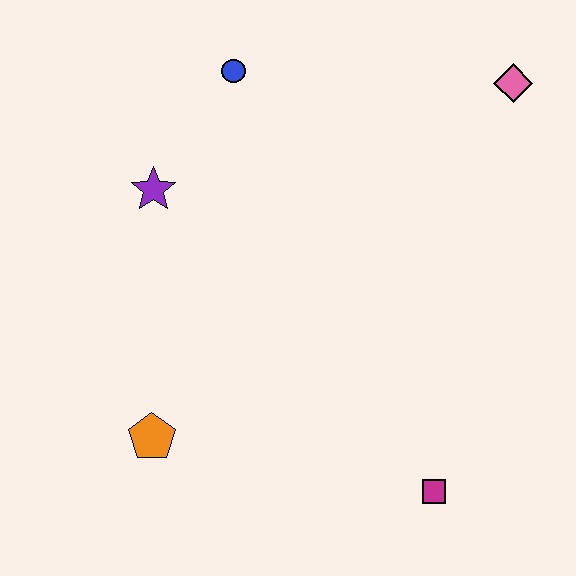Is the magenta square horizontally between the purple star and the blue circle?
No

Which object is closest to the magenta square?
The orange pentagon is closest to the magenta square.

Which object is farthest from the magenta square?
The blue circle is farthest from the magenta square.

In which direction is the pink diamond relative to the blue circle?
The pink diamond is to the right of the blue circle.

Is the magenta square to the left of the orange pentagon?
No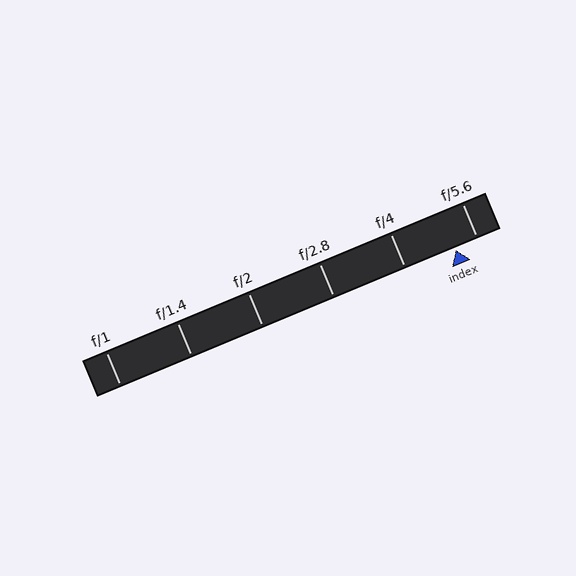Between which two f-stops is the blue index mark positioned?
The index mark is between f/4 and f/5.6.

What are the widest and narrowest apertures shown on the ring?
The widest aperture shown is f/1 and the narrowest is f/5.6.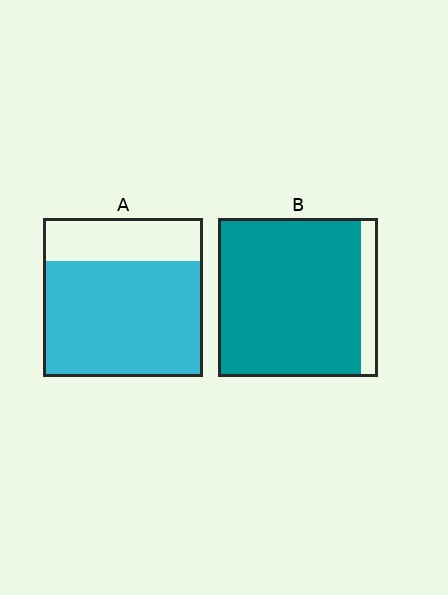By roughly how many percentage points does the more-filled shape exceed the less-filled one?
By roughly 15 percentage points (B over A).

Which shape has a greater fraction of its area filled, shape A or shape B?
Shape B.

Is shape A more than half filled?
Yes.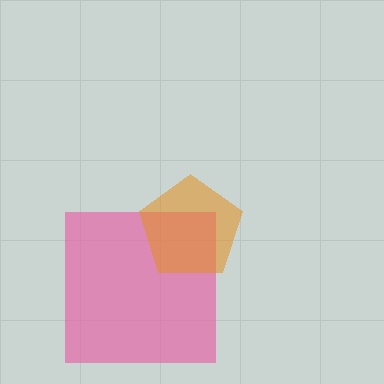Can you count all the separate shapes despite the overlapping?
Yes, there are 2 separate shapes.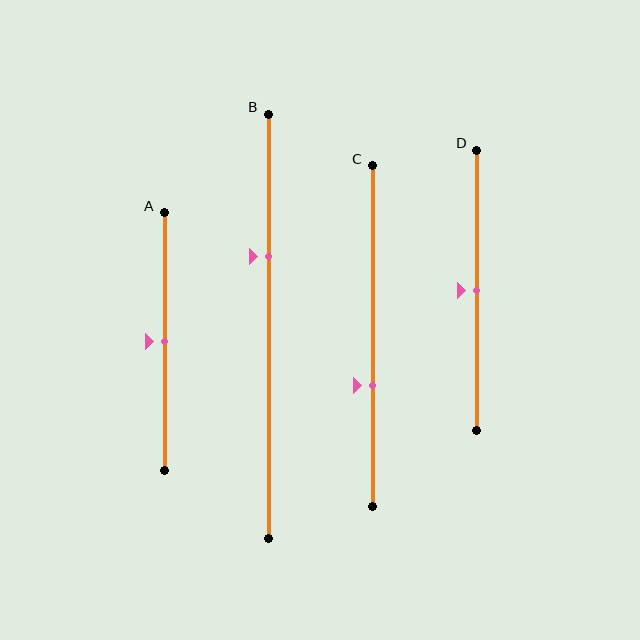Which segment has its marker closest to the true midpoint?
Segment A has its marker closest to the true midpoint.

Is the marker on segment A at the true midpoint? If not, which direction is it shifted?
Yes, the marker on segment A is at the true midpoint.